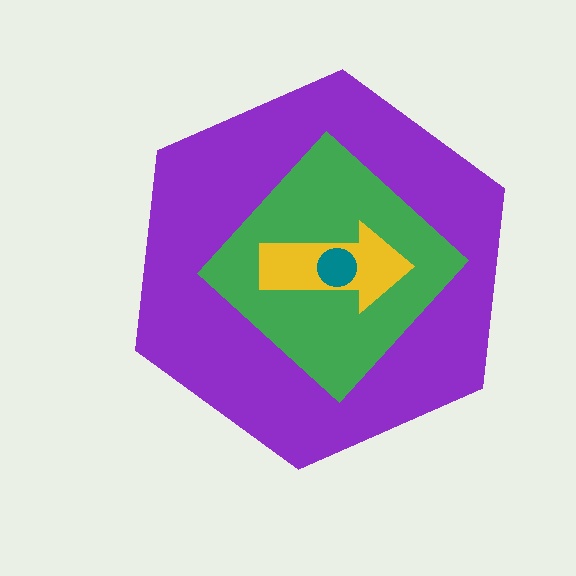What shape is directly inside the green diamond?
The yellow arrow.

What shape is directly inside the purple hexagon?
The green diamond.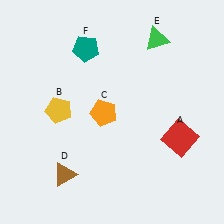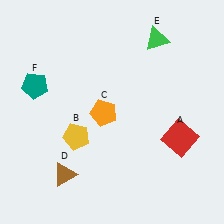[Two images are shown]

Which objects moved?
The objects that moved are: the yellow pentagon (B), the teal pentagon (F).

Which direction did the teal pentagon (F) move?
The teal pentagon (F) moved left.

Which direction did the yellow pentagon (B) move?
The yellow pentagon (B) moved down.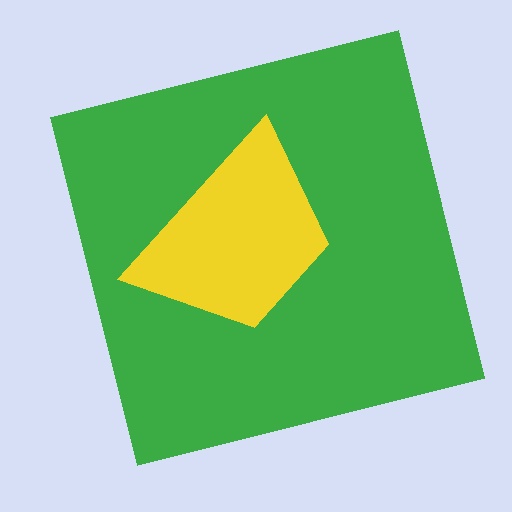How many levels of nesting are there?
2.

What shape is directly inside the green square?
The yellow trapezoid.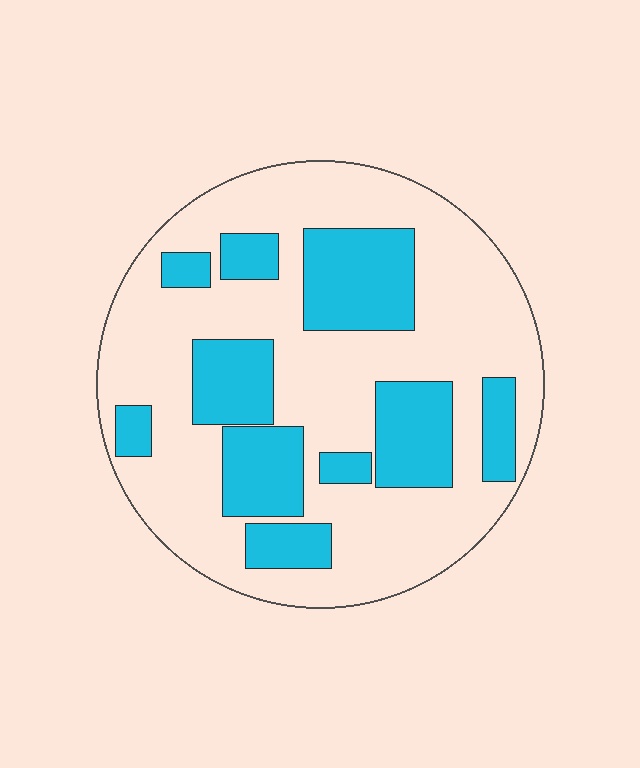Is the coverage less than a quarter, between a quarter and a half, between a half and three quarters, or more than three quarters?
Between a quarter and a half.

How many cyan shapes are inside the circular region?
10.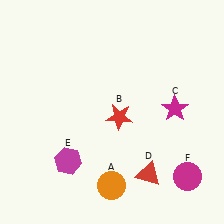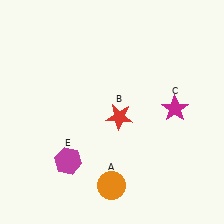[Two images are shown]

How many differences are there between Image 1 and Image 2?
There are 2 differences between the two images.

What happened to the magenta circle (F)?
The magenta circle (F) was removed in Image 2. It was in the bottom-right area of Image 1.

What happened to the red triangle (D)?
The red triangle (D) was removed in Image 2. It was in the bottom-right area of Image 1.